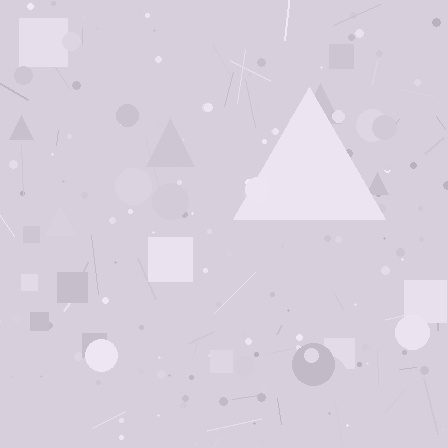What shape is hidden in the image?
A triangle is hidden in the image.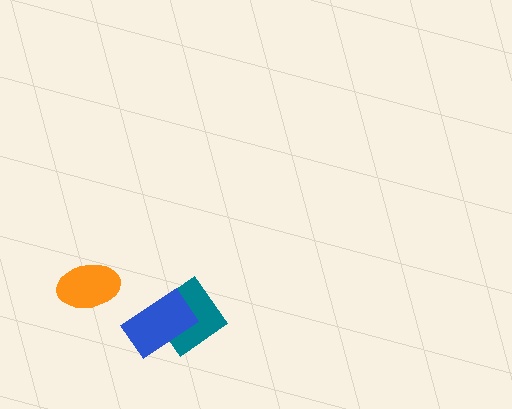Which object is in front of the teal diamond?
The blue rectangle is in front of the teal diamond.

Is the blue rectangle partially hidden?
No, no other shape covers it.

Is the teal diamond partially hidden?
Yes, it is partially covered by another shape.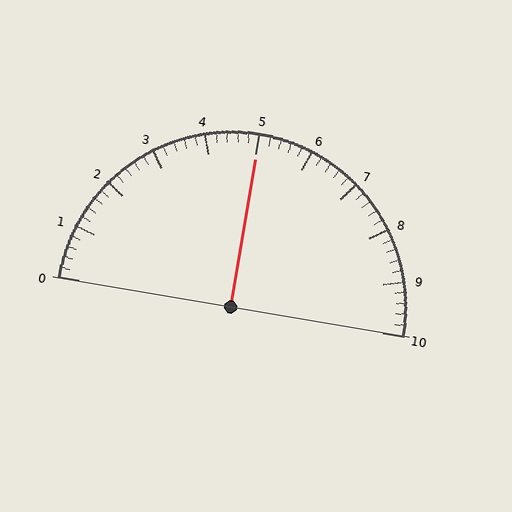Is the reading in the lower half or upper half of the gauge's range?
The reading is in the upper half of the range (0 to 10).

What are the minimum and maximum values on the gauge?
The gauge ranges from 0 to 10.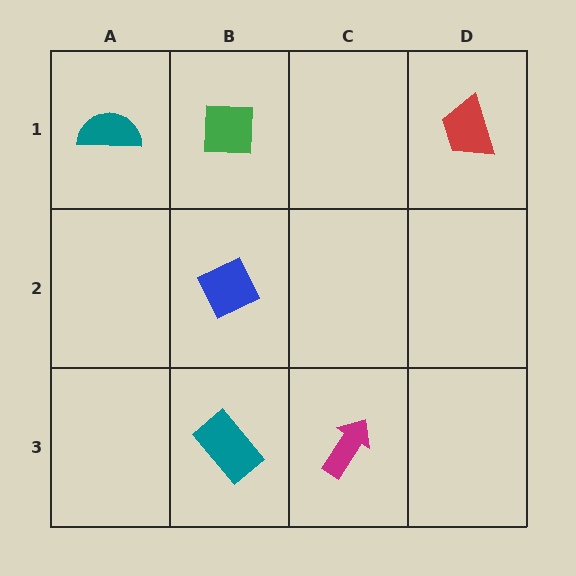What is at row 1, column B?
A green square.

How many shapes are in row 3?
2 shapes.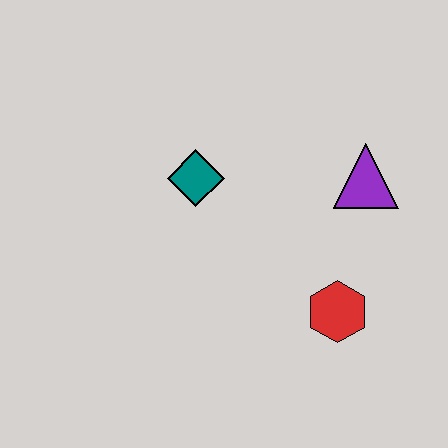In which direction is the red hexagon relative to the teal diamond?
The red hexagon is to the right of the teal diamond.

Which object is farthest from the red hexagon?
The teal diamond is farthest from the red hexagon.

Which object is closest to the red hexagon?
The purple triangle is closest to the red hexagon.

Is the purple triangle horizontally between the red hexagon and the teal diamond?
No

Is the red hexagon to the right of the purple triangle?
No